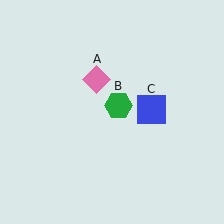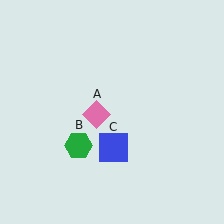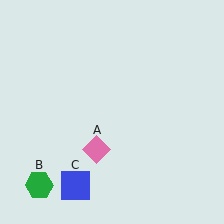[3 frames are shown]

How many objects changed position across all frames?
3 objects changed position: pink diamond (object A), green hexagon (object B), blue square (object C).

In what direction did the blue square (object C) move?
The blue square (object C) moved down and to the left.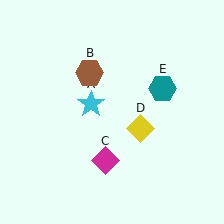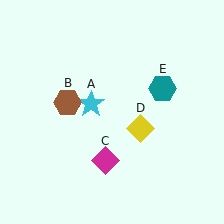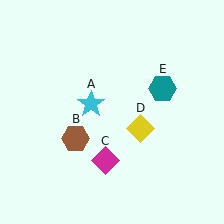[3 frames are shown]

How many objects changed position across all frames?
1 object changed position: brown hexagon (object B).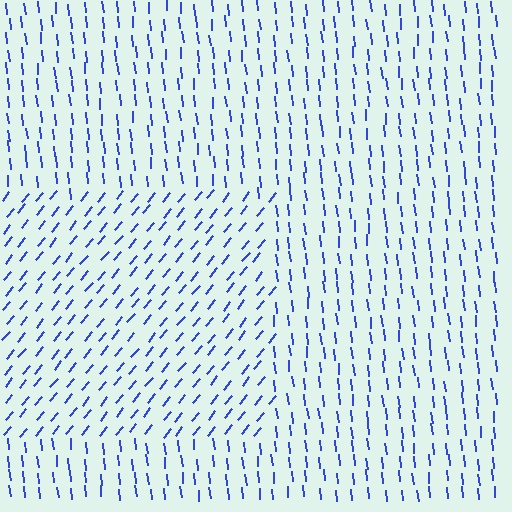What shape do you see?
I see a rectangle.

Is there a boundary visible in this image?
Yes, there is a texture boundary formed by a change in line orientation.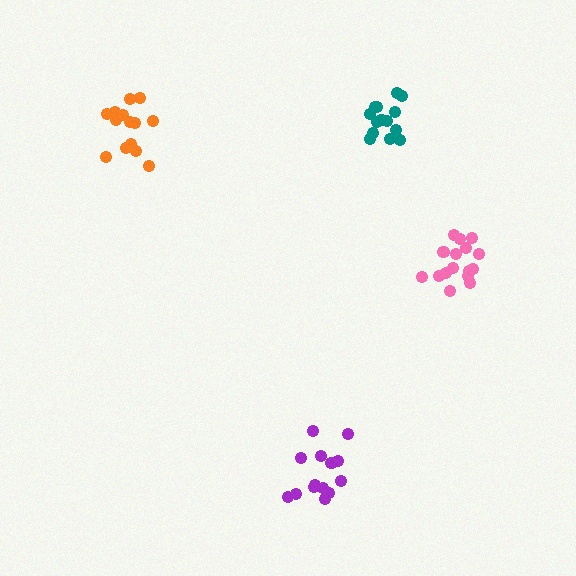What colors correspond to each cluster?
The clusters are colored: purple, pink, orange, teal.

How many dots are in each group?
Group 1: 14 dots, Group 2: 16 dots, Group 3: 14 dots, Group 4: 14 dots (58 total).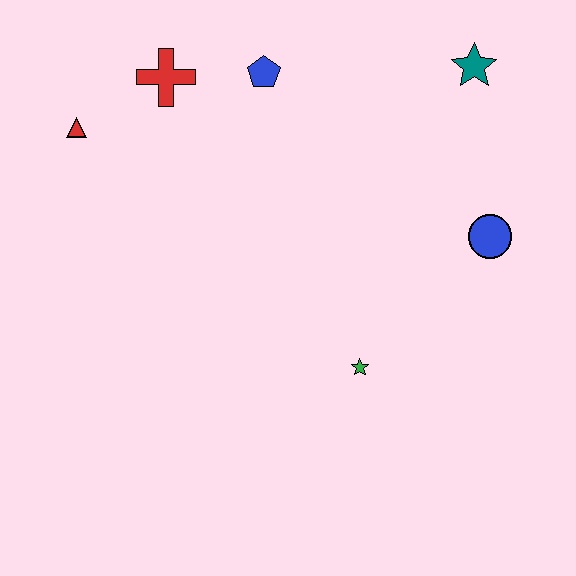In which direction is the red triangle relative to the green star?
The red triangle is to the left of the green star.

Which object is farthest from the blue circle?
The red triangle is farthest from the blue circle.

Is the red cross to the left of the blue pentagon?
Yes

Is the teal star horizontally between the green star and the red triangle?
No